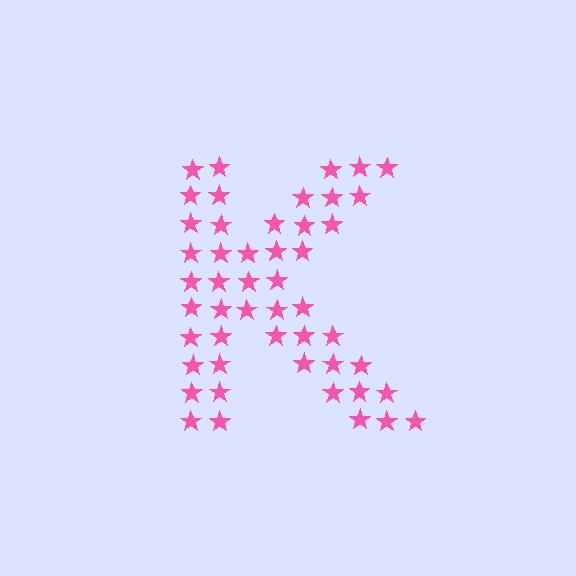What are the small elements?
The small elements are stars.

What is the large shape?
The large shape is the letter K.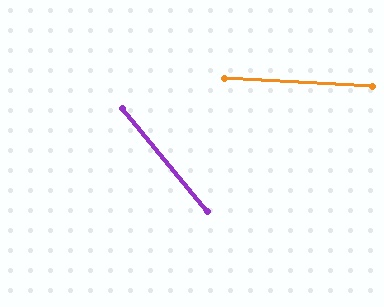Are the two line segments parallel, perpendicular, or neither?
Neither parallel nor perpendicular — they differ by about 47°.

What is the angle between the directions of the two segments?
Approximately 47 degrees.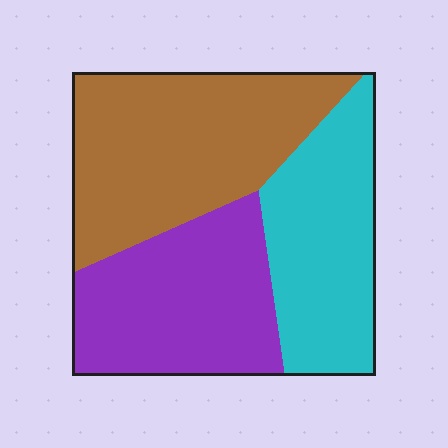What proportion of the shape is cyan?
Cyan takes up between a quarter and a half of the shape.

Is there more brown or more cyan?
Brown.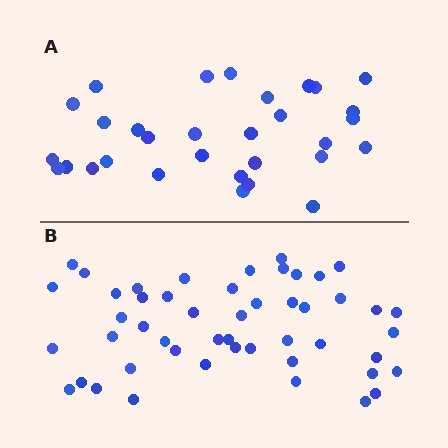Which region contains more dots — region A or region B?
Region B (the bottom region) has more dots.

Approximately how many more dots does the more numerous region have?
Region B has approximately 20 more dots than region A.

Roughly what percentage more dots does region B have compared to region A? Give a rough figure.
About 60% more.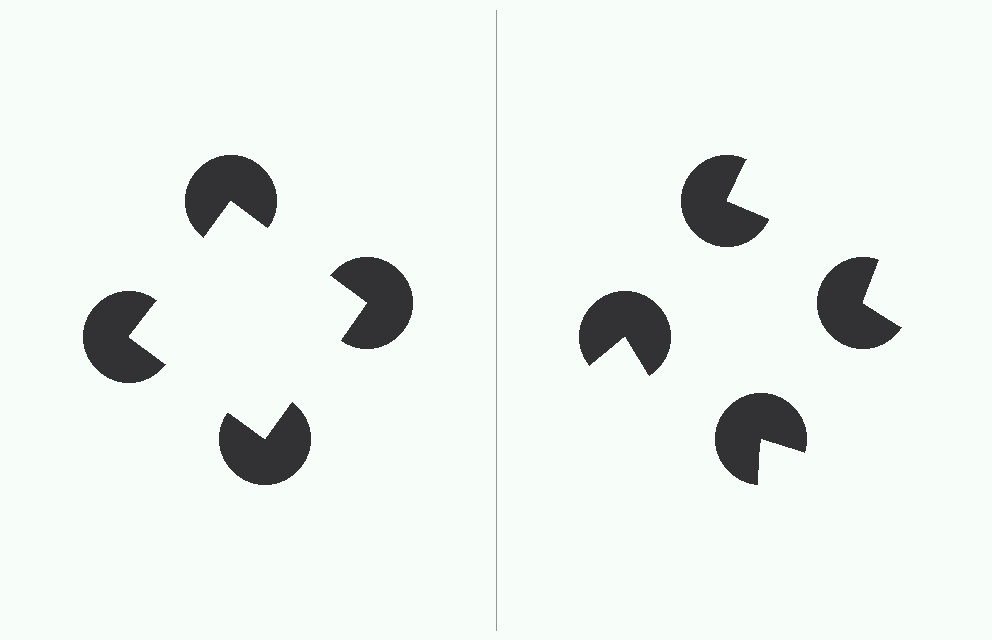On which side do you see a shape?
An illusory square appears on the left side. On the right side the wedge cuts are rotated, so no coherent shape forms.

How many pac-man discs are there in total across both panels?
8 — 4 on each side.